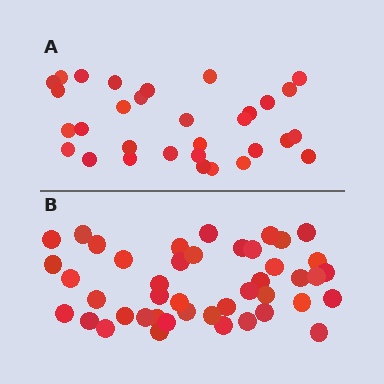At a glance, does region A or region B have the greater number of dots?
Region B (the bottom region) has more dots.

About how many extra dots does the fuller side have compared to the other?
Region B has approximately 15 more dots than region A.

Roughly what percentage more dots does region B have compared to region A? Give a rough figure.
About 40% more.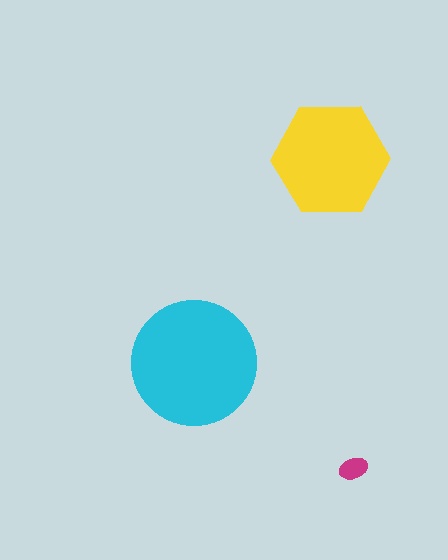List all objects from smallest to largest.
The magenta ellipse, the yellow hexagon, the cyan circle.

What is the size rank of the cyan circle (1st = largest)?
1st.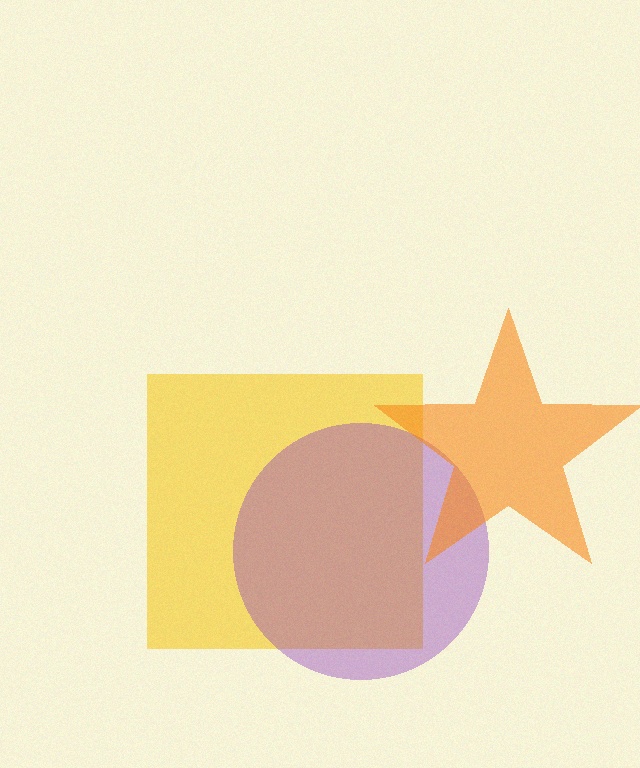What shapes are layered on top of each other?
The layered shapes are: a yellow square, a purple circle, an orange star.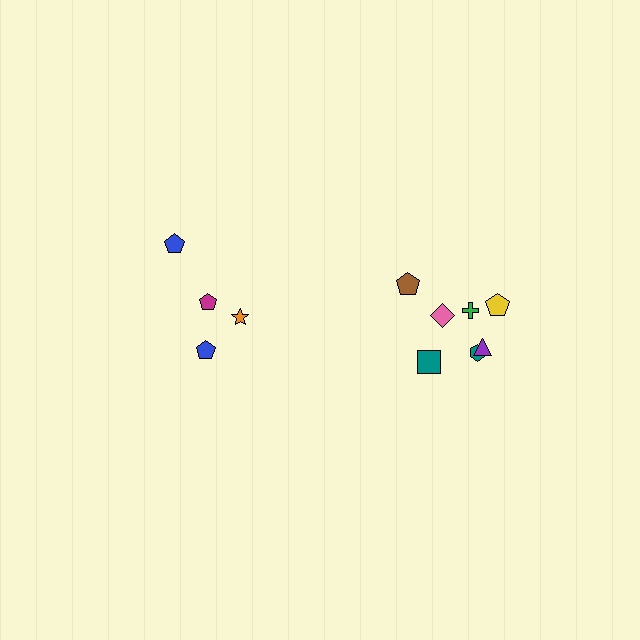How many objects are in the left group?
There are 4 objects.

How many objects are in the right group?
There are 7 objects.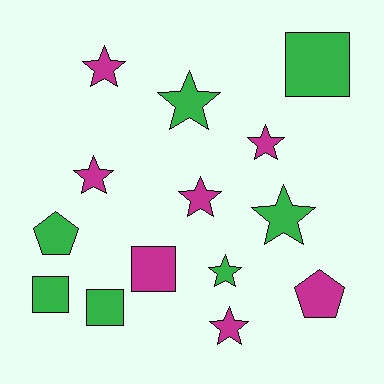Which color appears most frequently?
Green, with 7 objects.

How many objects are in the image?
There are 14 objects.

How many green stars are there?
There are 3 green stars.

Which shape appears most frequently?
Star, with 8 objects.